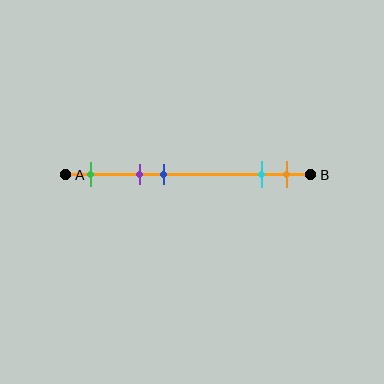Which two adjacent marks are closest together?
The cyan and orange marks are the closest adjacent pair.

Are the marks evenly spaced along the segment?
No, the marks are not evenly spaced.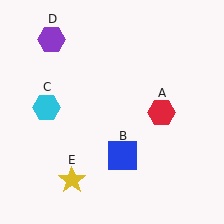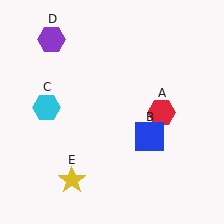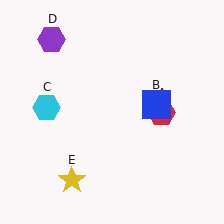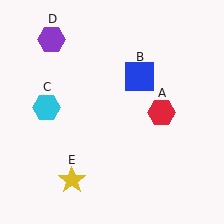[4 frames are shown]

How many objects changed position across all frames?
1 object changed position: blue square (object B).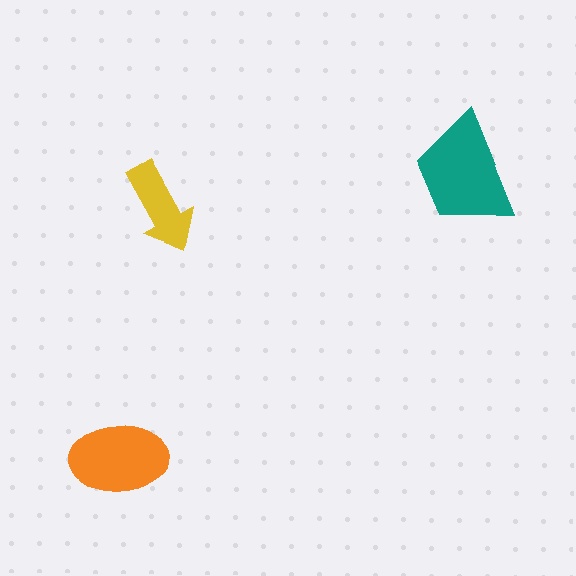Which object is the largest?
The teal trapezoid.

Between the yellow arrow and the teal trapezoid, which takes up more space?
The teal trapezoid.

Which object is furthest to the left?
The orange ellipse is leftmost.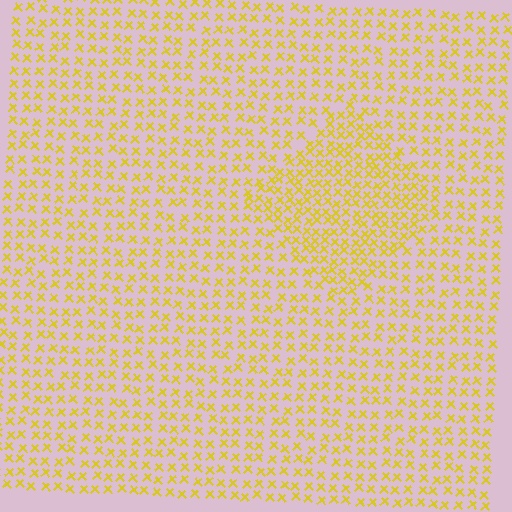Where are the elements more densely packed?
The elements are more densely packed inside the diamond boundary.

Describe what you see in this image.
The image contains small yellow elements arranged at two different densities. A diamond-shaped region is visible where the elements are more densely packed than the surrounding area.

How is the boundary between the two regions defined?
The boundary is defined by a change in element density (approximately 1.7x ratio). All elements are the same color, size, and shape.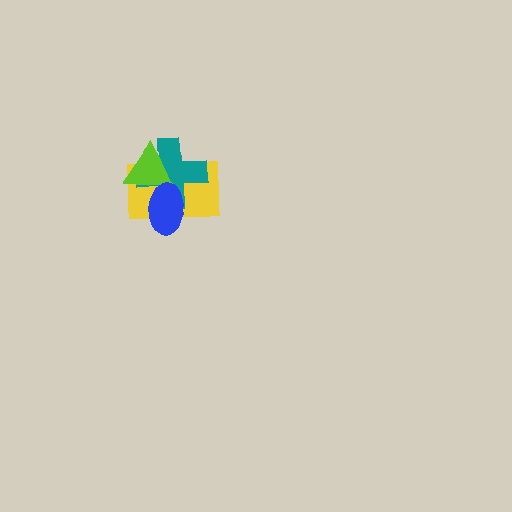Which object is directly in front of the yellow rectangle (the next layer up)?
The teal cross is directly in front of the yellow rectangle.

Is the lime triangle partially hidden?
Yes, it is partially covered by another shape.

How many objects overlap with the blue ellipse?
3 objects overlap with the blue ellipse.